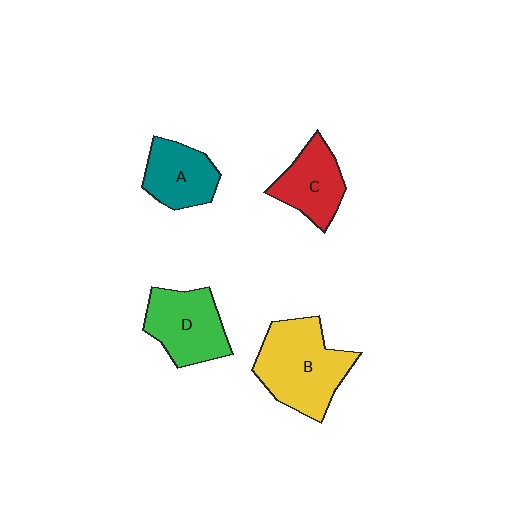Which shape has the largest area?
Shape B (yellow).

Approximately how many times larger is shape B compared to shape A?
Approximately 1.6 times.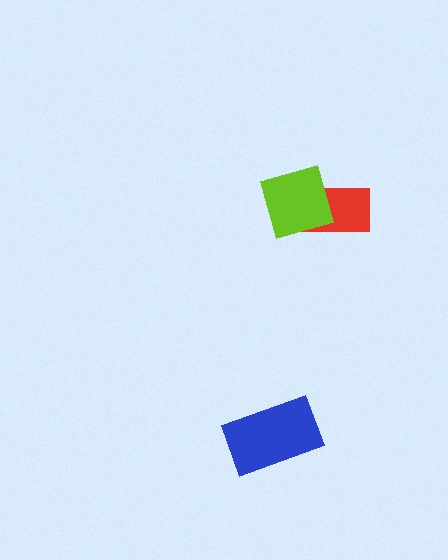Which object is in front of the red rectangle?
The lime diamond is in front of the red rectangle.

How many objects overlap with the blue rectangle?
0 objects overlap with the blue rectangle.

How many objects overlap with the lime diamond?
1 object overlaps with the lime diamond.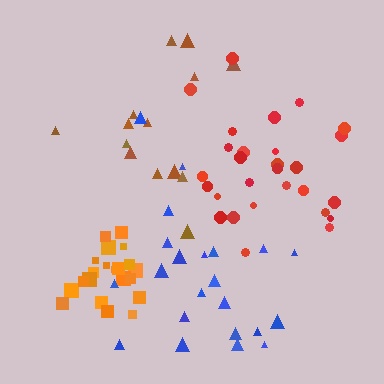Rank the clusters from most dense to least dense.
orange, red, blue, brown.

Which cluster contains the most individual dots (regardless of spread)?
Red (28).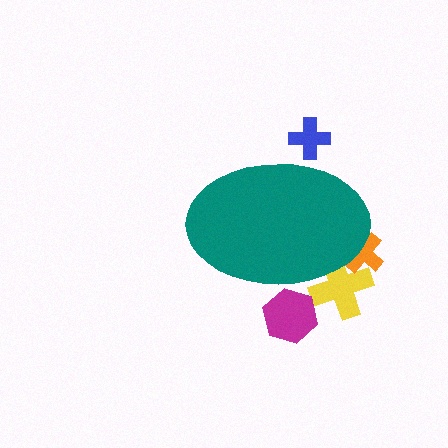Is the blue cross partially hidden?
Yes, the blue cross is partially hidden behind the teal ellipse.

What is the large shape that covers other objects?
A teal ellipse.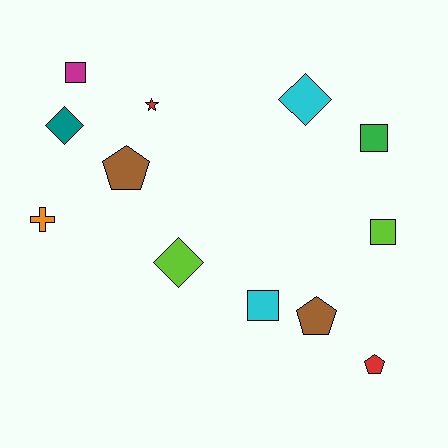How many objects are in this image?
There are 12 objects.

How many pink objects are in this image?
There are no pink objects.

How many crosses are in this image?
There is 1 cross.